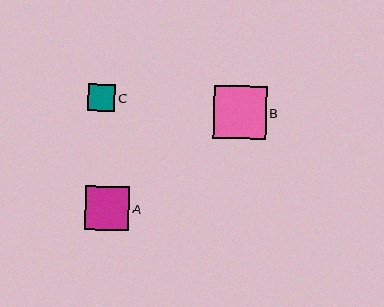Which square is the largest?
Square B is the largest with a size of approximately 53 pixels.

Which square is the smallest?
Square C is the smallest with a size of approximately 27 pixels.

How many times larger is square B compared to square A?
Square B is approximately 1.2 times the size of square A.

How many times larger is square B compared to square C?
Square B is approximately 2.0 times the size of square C.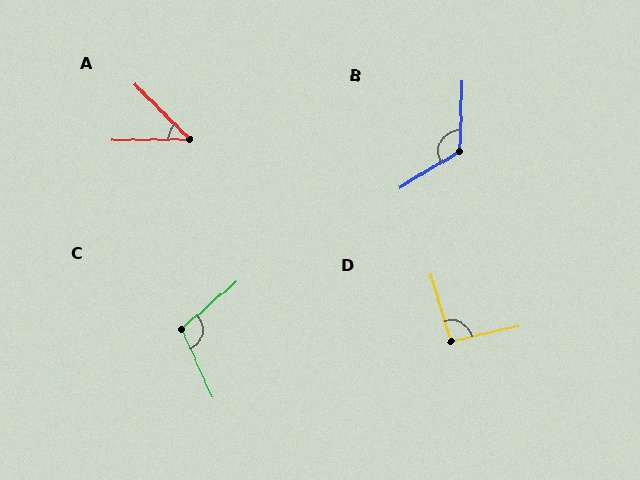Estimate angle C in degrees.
Approximately 107 degrees.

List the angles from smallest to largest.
A (46°), D (94°), C (107°), B (123°).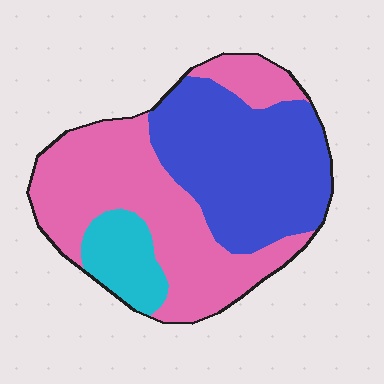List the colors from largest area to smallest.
From largest to smallest: pink, blue, cyan.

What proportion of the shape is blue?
Blue covers 40% of the shape.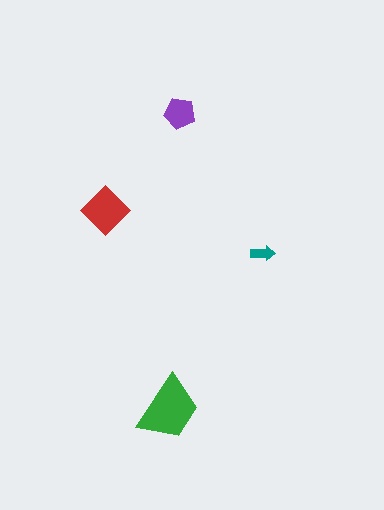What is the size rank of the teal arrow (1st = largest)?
4th.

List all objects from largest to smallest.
The green trapezoid, the red diamond, the purple pentagon, the teal arrow.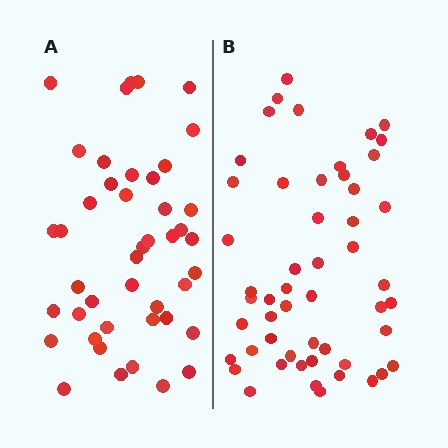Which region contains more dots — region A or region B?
Region B (the right region) has more dots.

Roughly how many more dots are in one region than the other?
Region B has roughly 8 or so more dots than region A.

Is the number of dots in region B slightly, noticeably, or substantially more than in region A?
Region B has only slightly more — the two regions are fairly close. The ratio is roughly 1.2 to 1.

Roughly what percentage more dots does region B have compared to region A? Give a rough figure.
About 20% more.